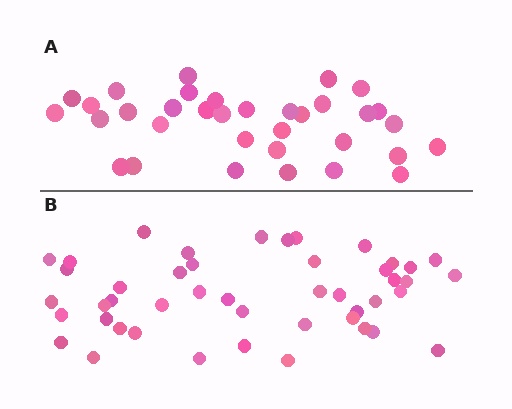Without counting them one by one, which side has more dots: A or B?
Region B (the bottom region) has more dots.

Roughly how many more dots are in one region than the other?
Region B has roughly 12 or so more dots than region A.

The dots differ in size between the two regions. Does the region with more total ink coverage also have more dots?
No. Region A has more total ink coverage because its dots are larger, but region B actually contains more individual dots. Total area can be misleading — the number of items is what matters here.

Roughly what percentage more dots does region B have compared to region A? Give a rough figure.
About 35% more.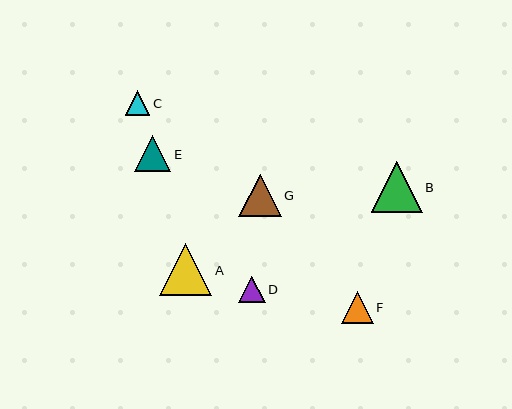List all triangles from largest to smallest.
From largest to smallest: A, B, G, E, F, D, C.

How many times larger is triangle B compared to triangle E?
Triangle B is approximately 1.4 times the size of triangle E.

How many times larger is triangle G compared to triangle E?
Triangle G is approximately 1.2 times the size of triangle E.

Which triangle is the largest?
Triangle A is the largest with a size of approximately 53 pixels.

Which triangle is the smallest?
Triangle C is the smallest with a size of approximately 25 pixels.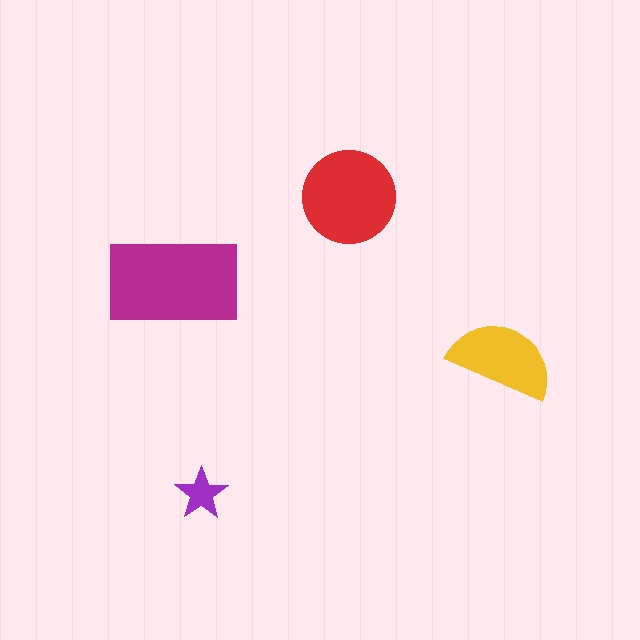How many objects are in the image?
There are 4 objects in the image.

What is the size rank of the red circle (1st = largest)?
2nd.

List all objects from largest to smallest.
The magenta rectangle, the red circle, the yellow semicircle, the purple star.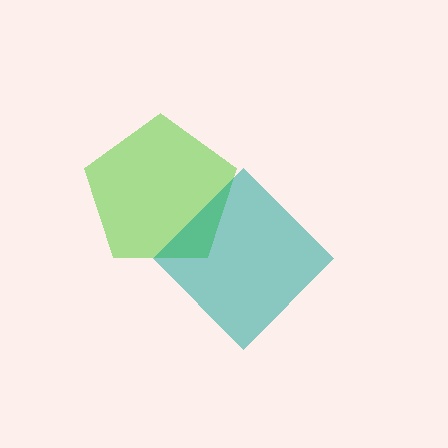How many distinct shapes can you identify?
There are 2 distinct shapes: a lime pentagon, a teal diamond.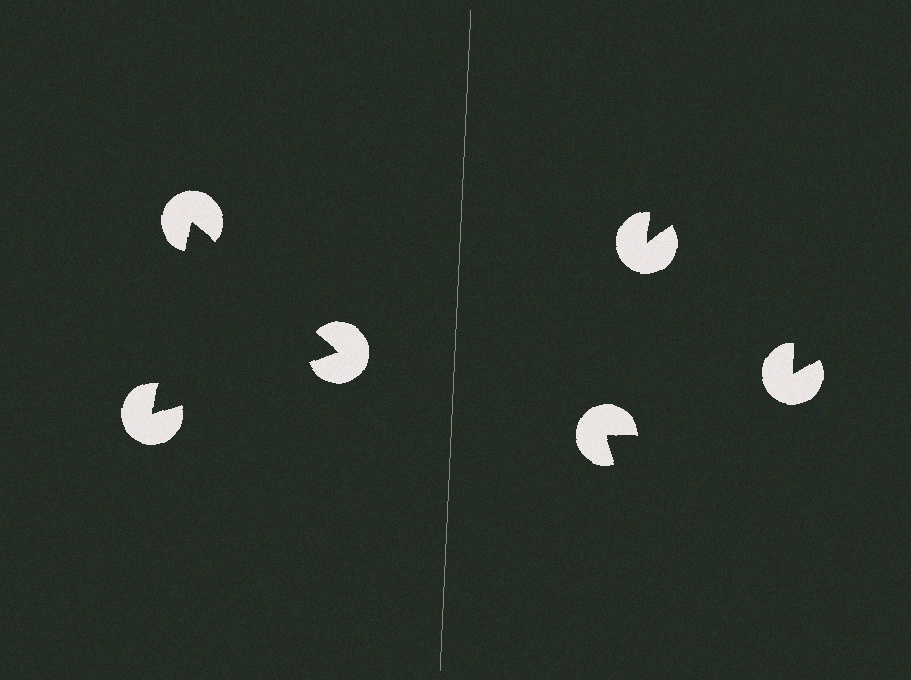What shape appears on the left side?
An illusory triangle.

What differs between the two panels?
The pac-man discs are positioned identically on both sides; only the wedge orientations differ. On the left they align to a triangle; on the right they are misaligned.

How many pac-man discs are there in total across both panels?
6 — 3 on each side.